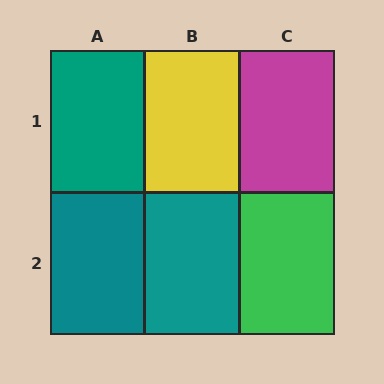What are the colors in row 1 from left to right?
Teal, yellow, magenta.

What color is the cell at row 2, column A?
Teal.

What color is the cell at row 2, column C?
Green.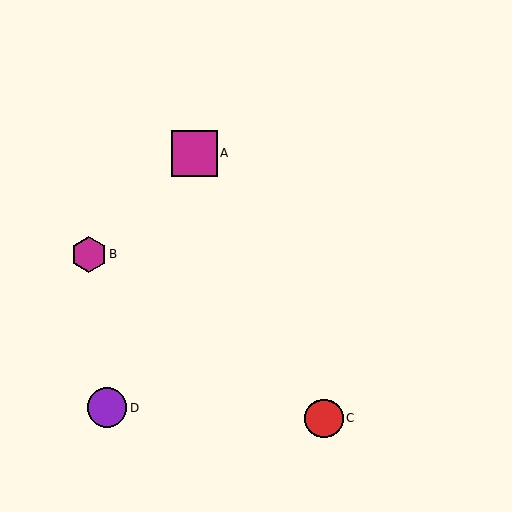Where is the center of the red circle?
The center of the red circle is at (324, 418).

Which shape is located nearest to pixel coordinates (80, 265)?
The magenta hexagon (labeled B) at (89, 254) is nearest to that location.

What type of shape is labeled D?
Shape D is a purple circle.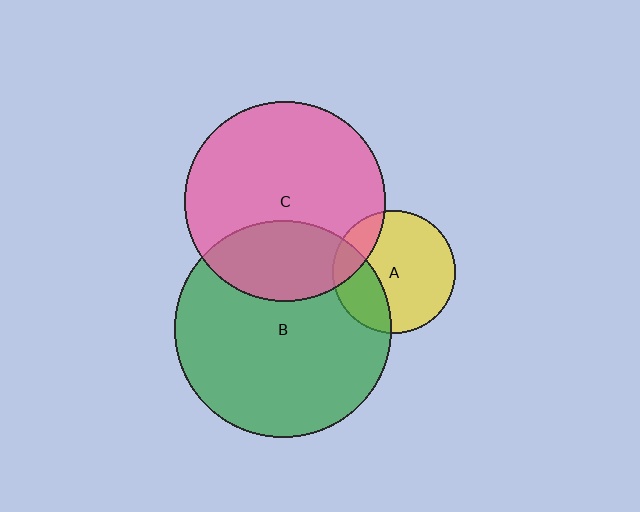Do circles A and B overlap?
Yes.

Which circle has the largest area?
Circle B (green).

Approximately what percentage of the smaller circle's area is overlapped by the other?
Approximately 30%.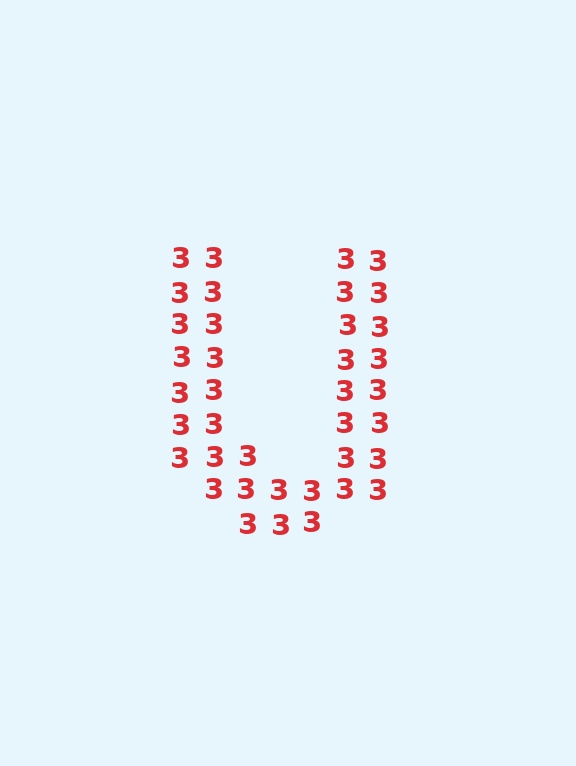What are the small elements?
The small elements are digit 3's.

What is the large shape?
The large shape is the letter U.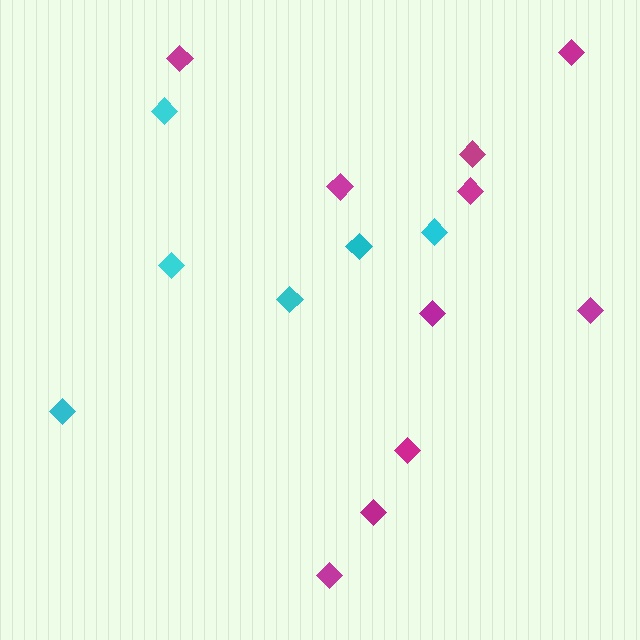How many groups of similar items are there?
There are 2 groups: one group of magenta diamonds (10) and one group of cyan diamonds (6).